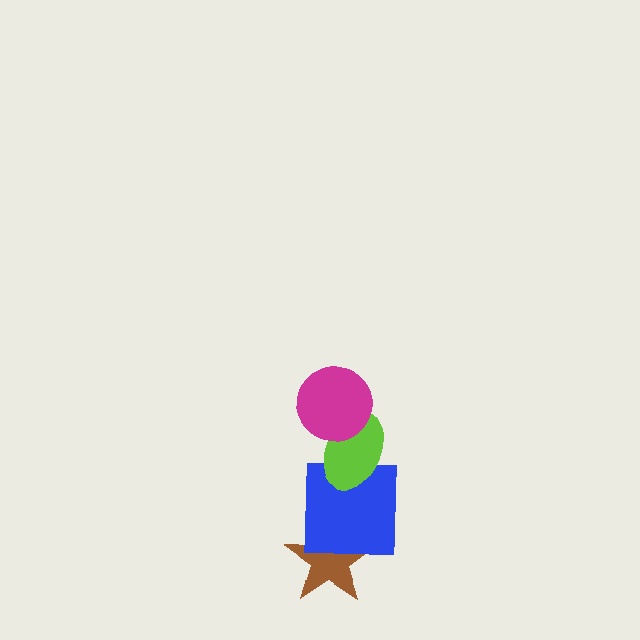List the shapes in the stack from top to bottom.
From top to bottom: the magenta circle, the lime ellipse, the blue square, the brown star.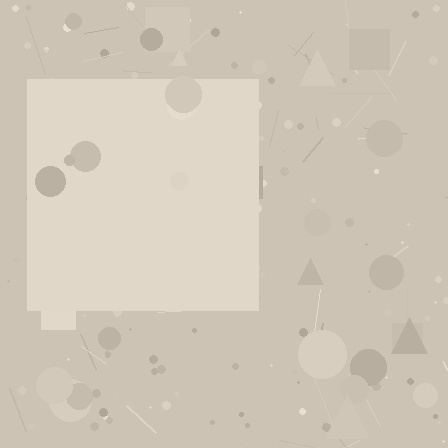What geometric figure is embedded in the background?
A square is embedded in the background.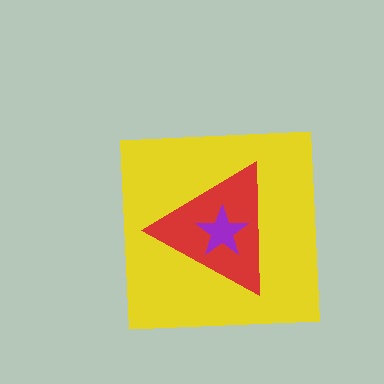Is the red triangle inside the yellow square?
Yes.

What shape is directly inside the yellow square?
The red triangle.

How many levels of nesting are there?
3.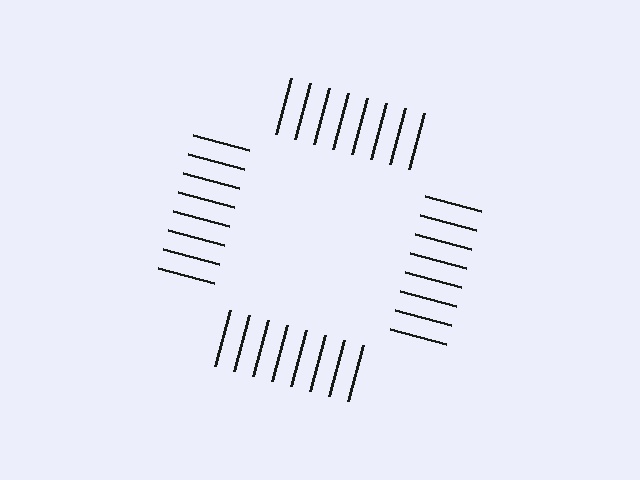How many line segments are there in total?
32 — 8 along each of the 4 edges.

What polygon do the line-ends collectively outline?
An illusory square — the line segments terminate on its edges but no continuous stroke is drawn.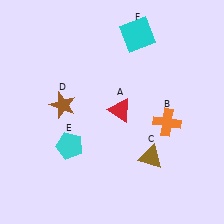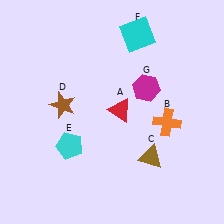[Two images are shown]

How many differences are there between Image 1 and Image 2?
There is 1 difference between the two images.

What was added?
A magenta hexagon (G) was added in Image 2.